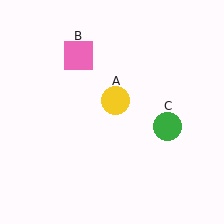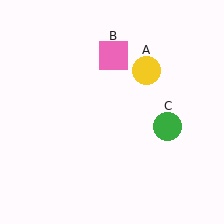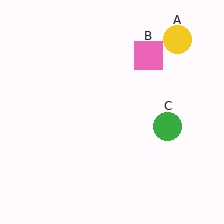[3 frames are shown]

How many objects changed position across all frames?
2 objects changed position: yellow circle (object A), pink square (object B).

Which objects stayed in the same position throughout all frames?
Green circle (object C) remained stationary.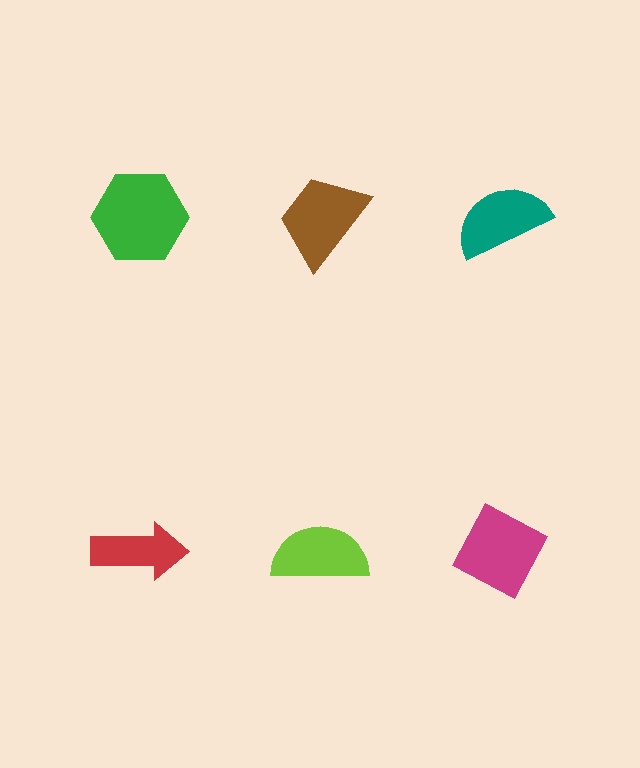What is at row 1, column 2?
A brown trapezoid.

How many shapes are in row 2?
3 shapes.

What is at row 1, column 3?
A teal semicircle.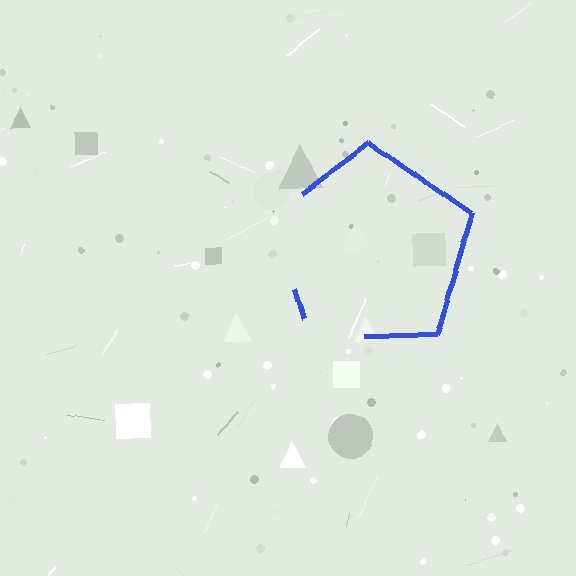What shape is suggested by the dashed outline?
The dashed outline suggests a pentagon.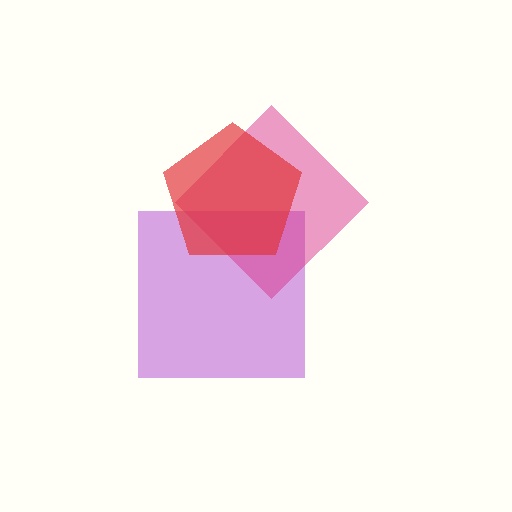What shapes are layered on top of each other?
The layered shapes are: a purple square, a magenta diamond, a red pentagon.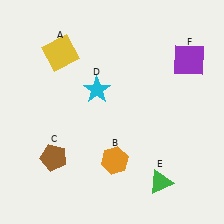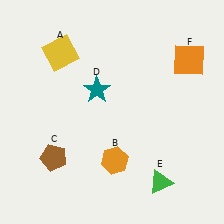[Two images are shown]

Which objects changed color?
D changed from cyan to teal. F changed from purple to orange.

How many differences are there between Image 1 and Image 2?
There are 2 differences between the two images.